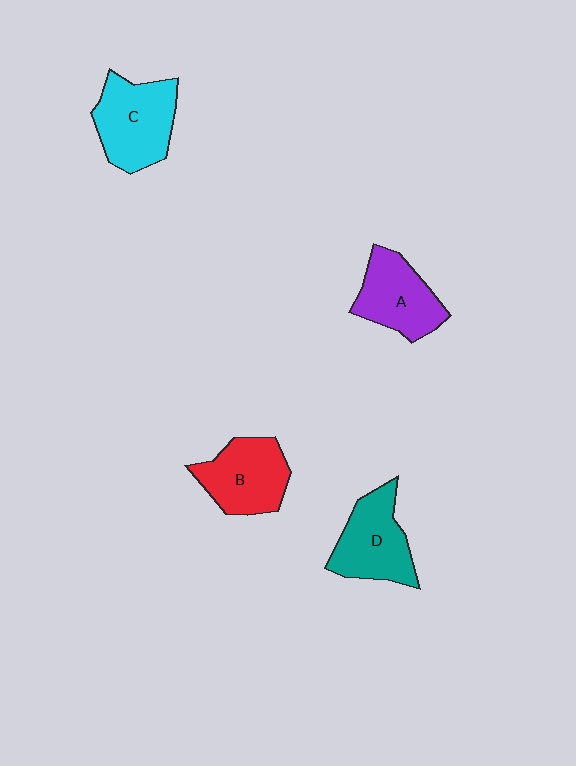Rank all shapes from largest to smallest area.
From largest to smallest: C (cyan), D (teal), B (red), A (purple).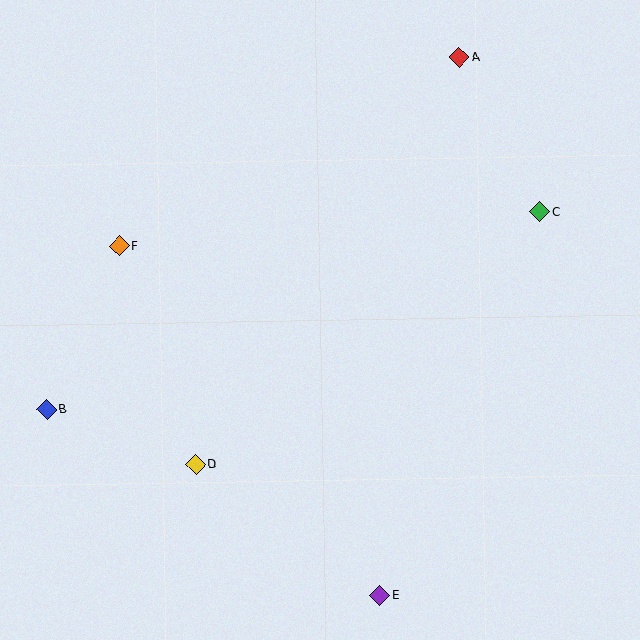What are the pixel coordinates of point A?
Point A is at (459, 57).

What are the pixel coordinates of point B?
Point B is at (47, 409).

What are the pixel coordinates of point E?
Point E is at (379, 595).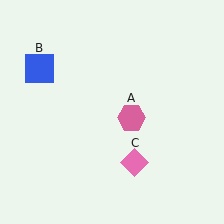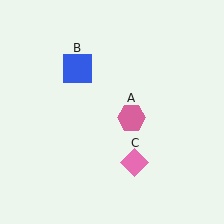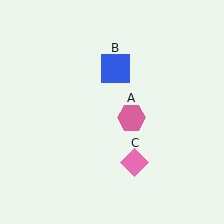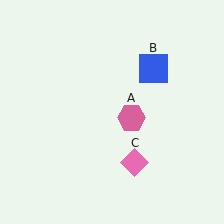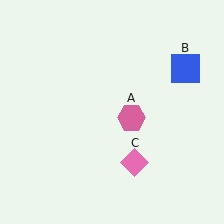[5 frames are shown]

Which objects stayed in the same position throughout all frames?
Pink hexagon (object A) and pink diamond (object C) remained stationary.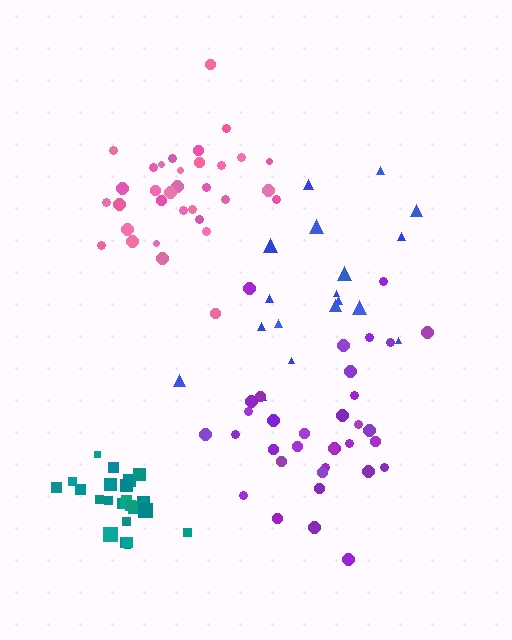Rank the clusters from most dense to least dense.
teal, pink, purple, blue.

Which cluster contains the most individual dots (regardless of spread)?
Purple (34).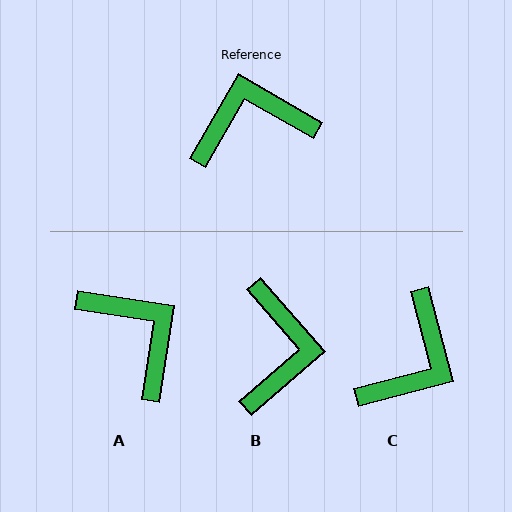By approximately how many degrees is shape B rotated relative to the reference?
Approximately 109 degrees clockwise.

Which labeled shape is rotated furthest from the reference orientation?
C, about 135 degrees away.